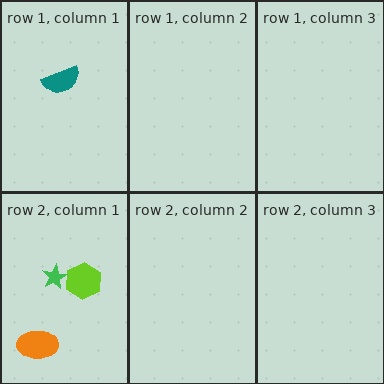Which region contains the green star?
The row 2, column 1 region.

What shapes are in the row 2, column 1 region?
The lime hexagon, the orange ellipse, the green star.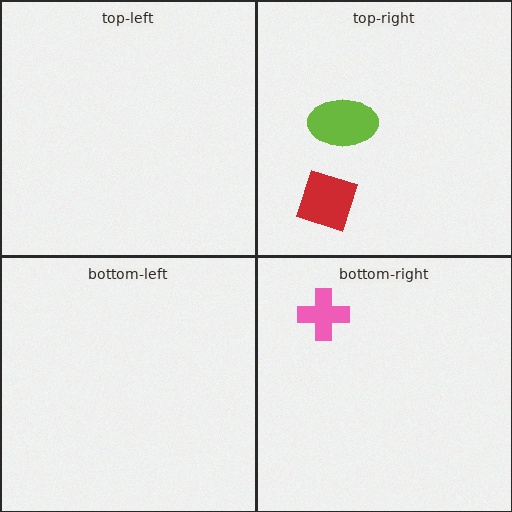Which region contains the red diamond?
The top-right region.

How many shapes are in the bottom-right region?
1.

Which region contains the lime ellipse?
The top-right region.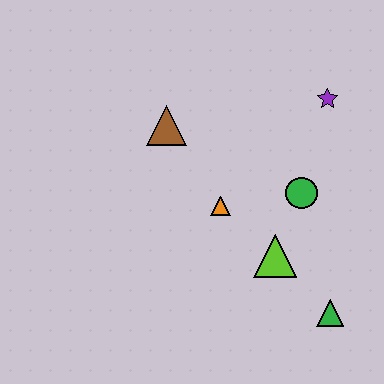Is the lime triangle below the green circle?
Yes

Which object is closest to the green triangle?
The lime triangle is closest to the green triangle.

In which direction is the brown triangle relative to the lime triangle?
The brown triangle is above the lime triangle.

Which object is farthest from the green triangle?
The brown triangle is farthest from the green triangle.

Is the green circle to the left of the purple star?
Yes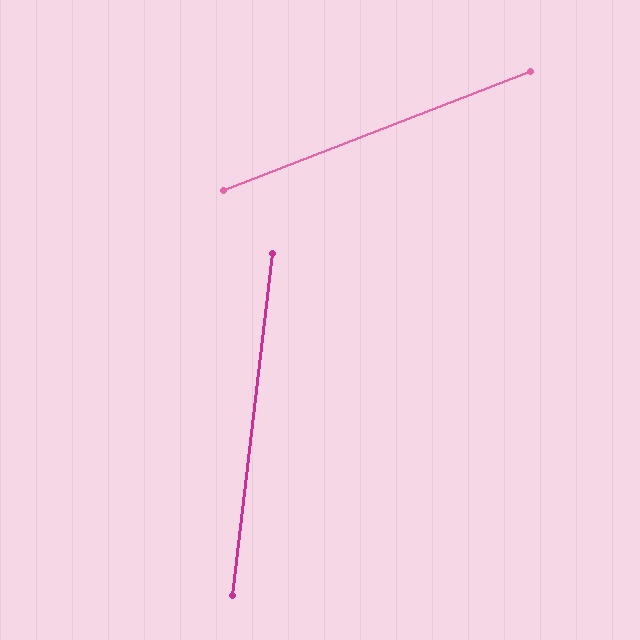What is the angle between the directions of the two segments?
Approximately 62 degrees.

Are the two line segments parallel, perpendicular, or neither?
Neither parallel nor perpendicular — they differ by about 62°.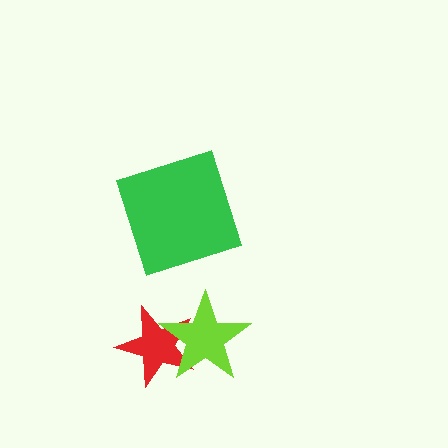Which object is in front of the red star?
The lime star is in front of the red star.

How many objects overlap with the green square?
0 objects overlap with the green square.